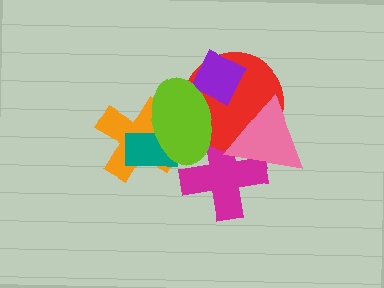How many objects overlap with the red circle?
4 objects overlap with the red circle.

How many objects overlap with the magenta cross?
3 objects overlap with the magenta cross.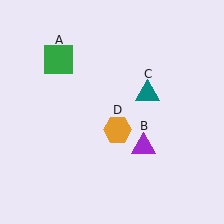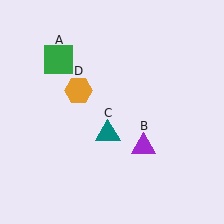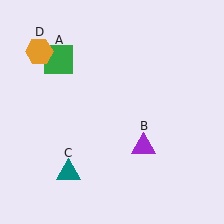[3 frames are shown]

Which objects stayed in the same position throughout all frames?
Green square (object A) and purple triangle (object B) remained stationary.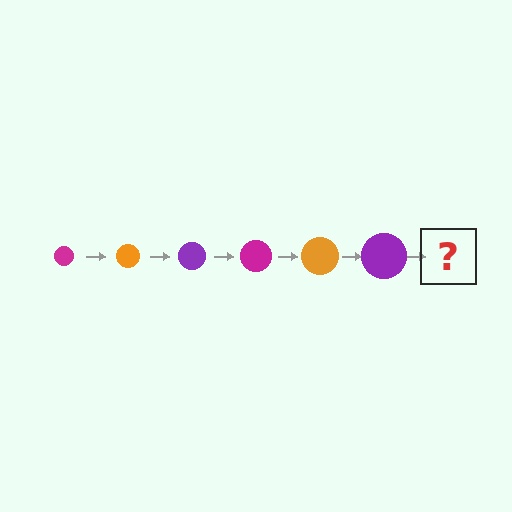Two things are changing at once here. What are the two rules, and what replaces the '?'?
The two rules are that the circle grows larger each step and the color cycles through magenta, orange, and purple. The '?' should be a magenta circle, larger than the previous one.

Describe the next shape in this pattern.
It should be a magenta circle, larger than the previous one.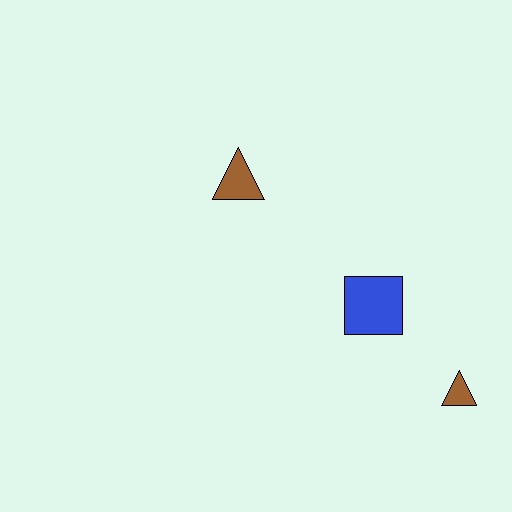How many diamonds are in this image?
There are no diamonds.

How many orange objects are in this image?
There are no orange objects.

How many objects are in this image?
There are 3 objects.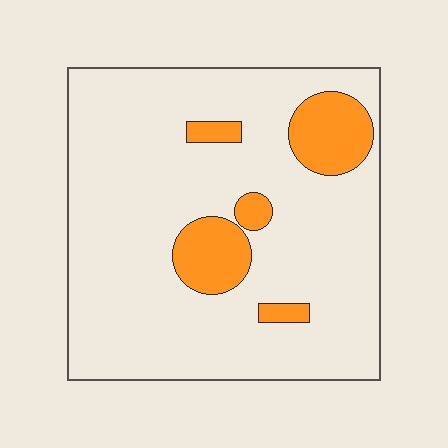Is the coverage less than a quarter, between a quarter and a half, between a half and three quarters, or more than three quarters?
Less than a quarter.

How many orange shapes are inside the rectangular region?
5.